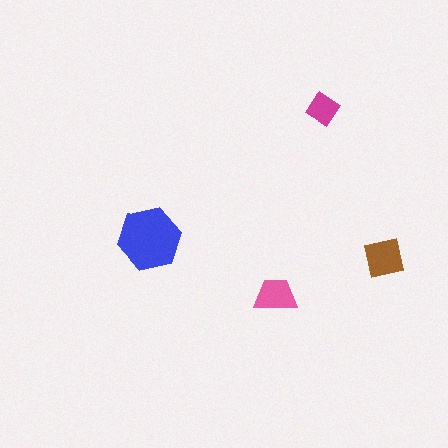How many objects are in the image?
There are 4 objects in the image.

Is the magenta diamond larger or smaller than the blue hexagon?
Smaller.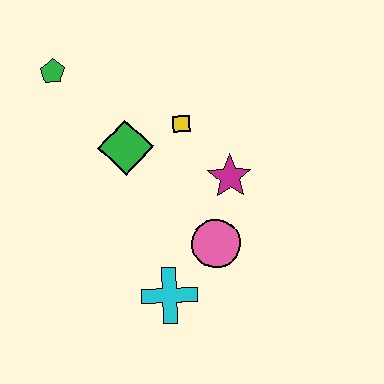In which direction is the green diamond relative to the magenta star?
The green diamond is to the left of the magenta star.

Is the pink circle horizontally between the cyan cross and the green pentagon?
No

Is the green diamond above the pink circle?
Yes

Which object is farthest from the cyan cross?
The green pentagon is farthest from the cyan cross.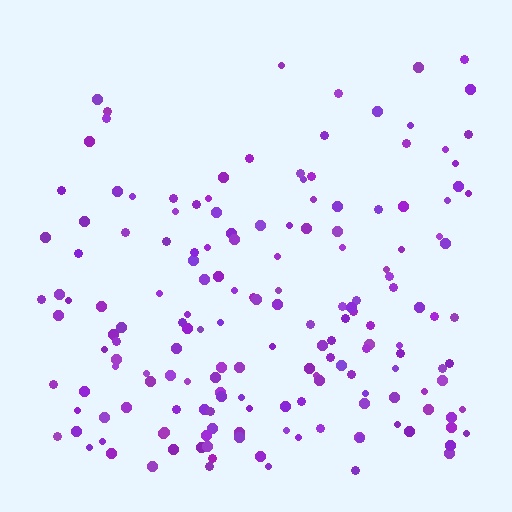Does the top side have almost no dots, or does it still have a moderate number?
Still a moderate number, just noticeably fewer than the bottom.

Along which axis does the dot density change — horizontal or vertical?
Vertical.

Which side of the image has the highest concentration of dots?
The bottom.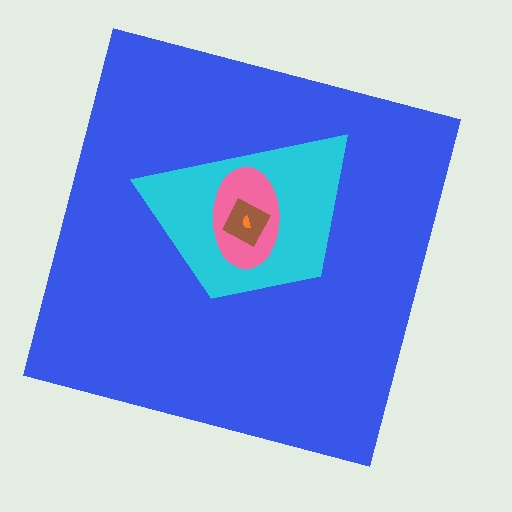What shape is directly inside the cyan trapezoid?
The pink ellipse.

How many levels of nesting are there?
5.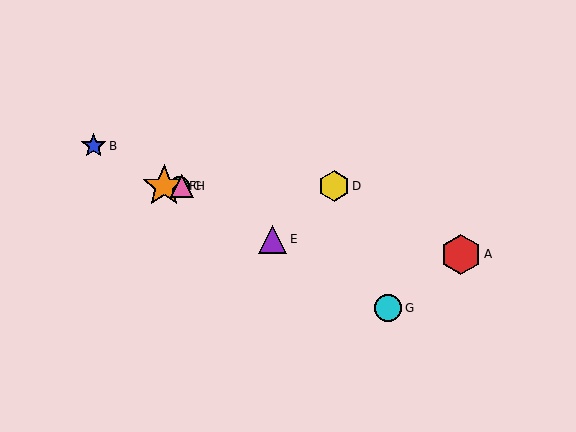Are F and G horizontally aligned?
No, F is at y≈186 and G is at y≈308.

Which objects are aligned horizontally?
Objects C, D, F, H are aligned horizontally.